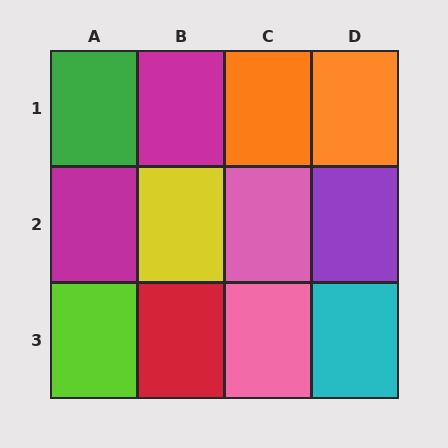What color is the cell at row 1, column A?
Green.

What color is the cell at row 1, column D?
Orange.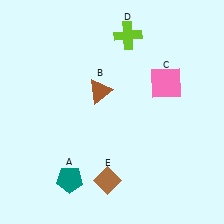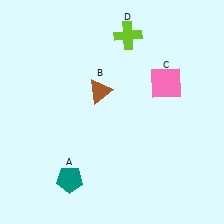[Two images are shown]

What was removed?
The brown diamond (E) was removed in Image 2.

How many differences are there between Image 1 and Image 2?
There is 1 difference between the two images.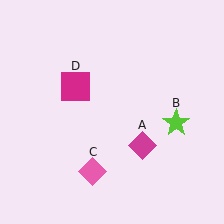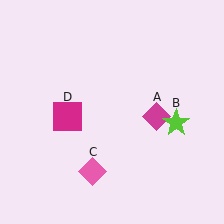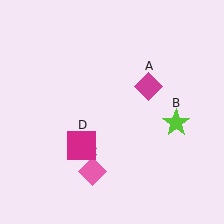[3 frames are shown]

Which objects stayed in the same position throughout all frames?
Lime star (object B) and pink diamond (object C) remained stationary.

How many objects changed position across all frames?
2 objects changed position: magenta diamond (object A), magenta square (object D).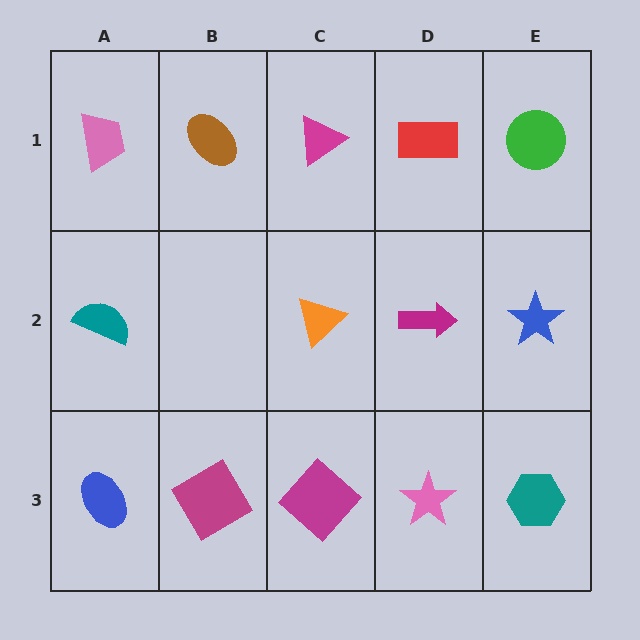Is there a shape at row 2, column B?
No, that cell is empty.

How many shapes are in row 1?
5 shapes.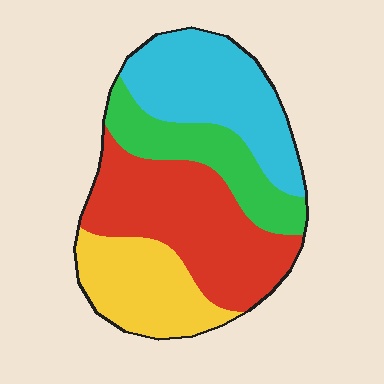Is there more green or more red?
Red.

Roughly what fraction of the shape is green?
Green covers 18% of the shape.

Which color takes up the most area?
Red, at roughly 35%.